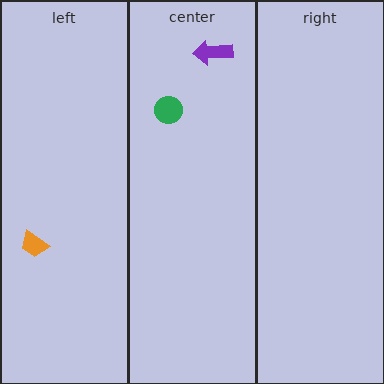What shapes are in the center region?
The green circle, the purple arrow.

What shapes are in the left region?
The orange trapezoid.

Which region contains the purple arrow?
The center region.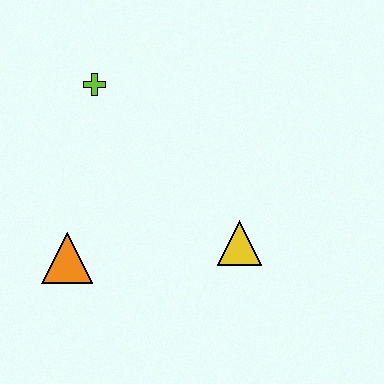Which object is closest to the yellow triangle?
The orange triangle is closest to the yellow triangle.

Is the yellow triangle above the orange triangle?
Yes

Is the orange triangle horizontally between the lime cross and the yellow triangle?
No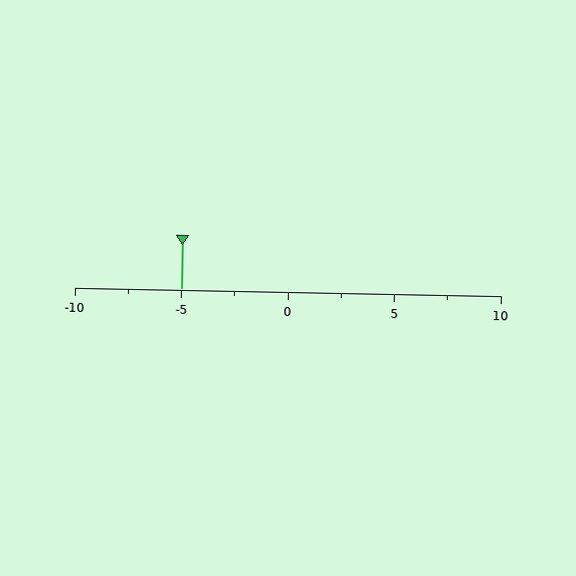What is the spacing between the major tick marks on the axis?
The major ticks are spaced 5 apart.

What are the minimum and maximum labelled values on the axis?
The axis runs from -10 to 10.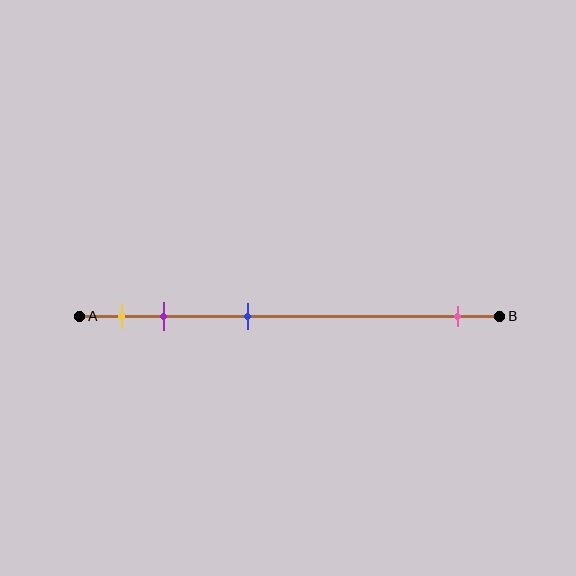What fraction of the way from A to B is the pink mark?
The pink mark is approximately 90% (0.9) of the way from A to B.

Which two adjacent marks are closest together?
The yellow and purple marks are the closest adjacent pair.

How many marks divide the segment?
There are 4 marks dividing the segment.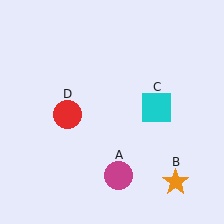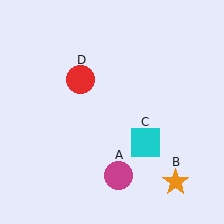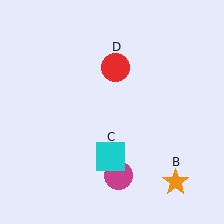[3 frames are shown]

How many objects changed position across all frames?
2 objects changed position: cyan square (object C), red circle (object D).